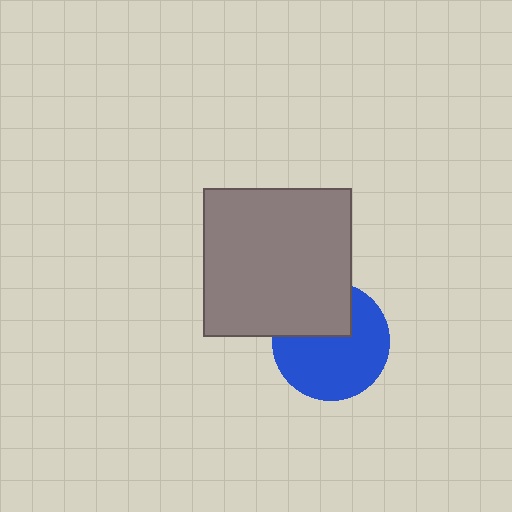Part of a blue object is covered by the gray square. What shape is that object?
It is a circle.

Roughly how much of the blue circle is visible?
Most of it is visible (roughly 67%).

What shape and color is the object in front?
The object in front is a gray square.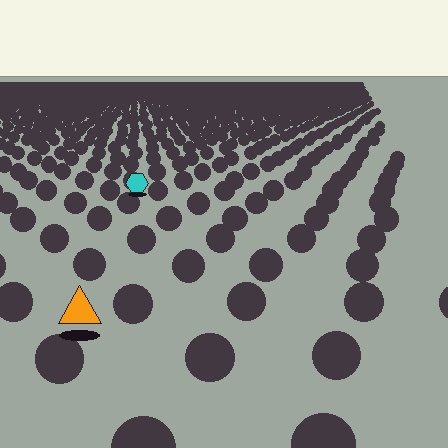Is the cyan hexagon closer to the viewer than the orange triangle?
No. The orange triangle is closer — you can tell from the texture gradient: the ground texture is coarser near it.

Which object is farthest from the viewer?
The cyan hexagon is farthest from the viewer. It appears smaller and the ground texture around it is denser.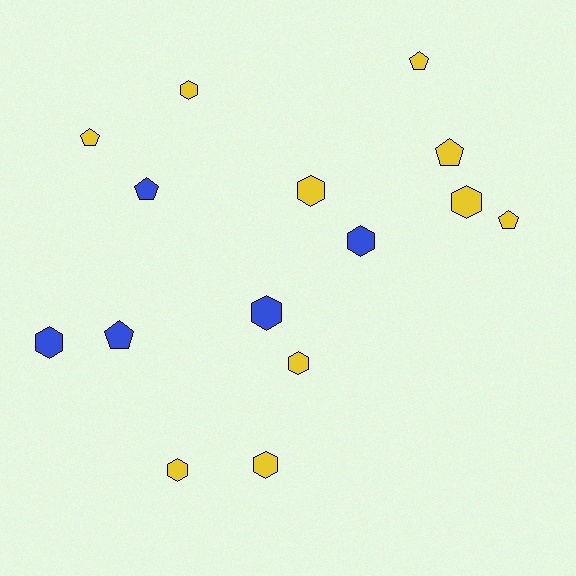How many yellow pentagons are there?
There are 4 yellow pentagons.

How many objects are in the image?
There are 15 objects.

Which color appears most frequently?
Yellow, with 10 objects.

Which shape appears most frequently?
Hexagon, with 9 objects.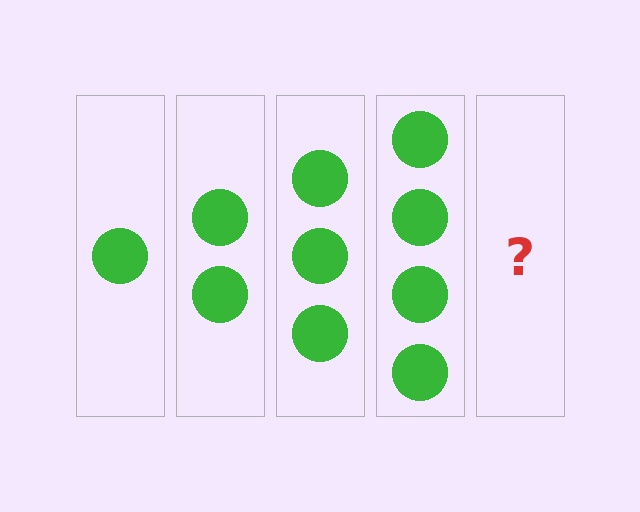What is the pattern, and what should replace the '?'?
The pattern is that each step adds one more circle. The '?' should be 5 circles.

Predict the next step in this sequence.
The next step is 5 circles.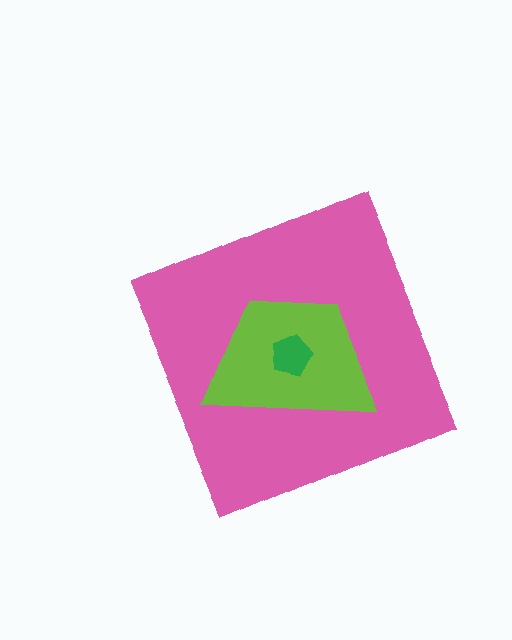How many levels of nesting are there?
3.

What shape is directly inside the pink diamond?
The lime trapezoid.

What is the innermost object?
The green pentagon.